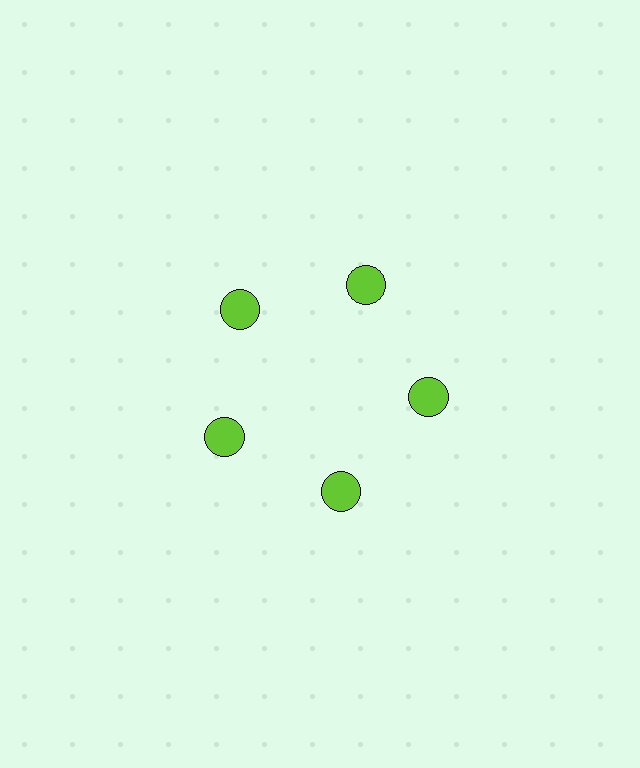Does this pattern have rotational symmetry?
Yes, this pattern has 5-fold rotational symmetry. It looks the same after rotating 72 degrees around the center.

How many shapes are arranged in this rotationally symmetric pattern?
There are 5 shapes, arranged in 5 groups of 1.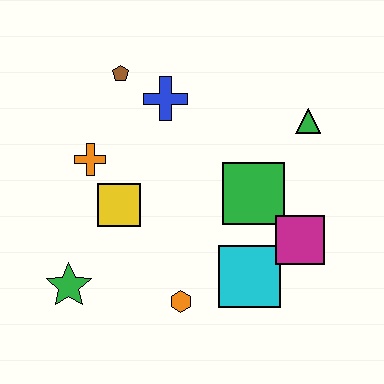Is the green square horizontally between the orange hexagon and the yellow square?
No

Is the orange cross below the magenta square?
No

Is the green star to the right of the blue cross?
No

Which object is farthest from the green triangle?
The green star is farthest from the green triangle.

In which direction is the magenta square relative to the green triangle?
The magenta square is below the green triangle.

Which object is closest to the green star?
The yellow square is closest to the green star.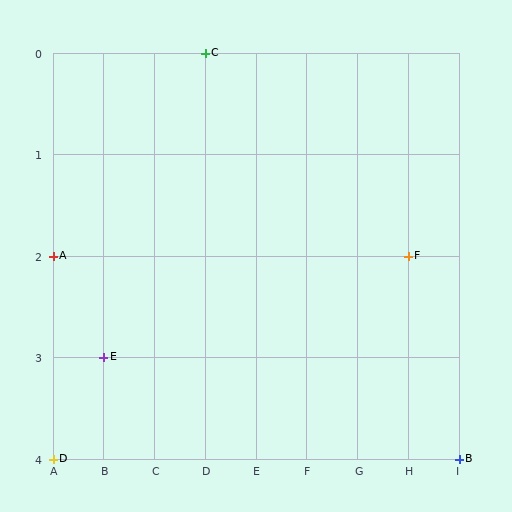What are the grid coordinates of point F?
Point F is at grid coordinates (H, 2).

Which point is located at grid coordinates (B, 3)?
Point E is at (B, 3).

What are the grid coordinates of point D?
Point D is at grid coordinates (A, 4).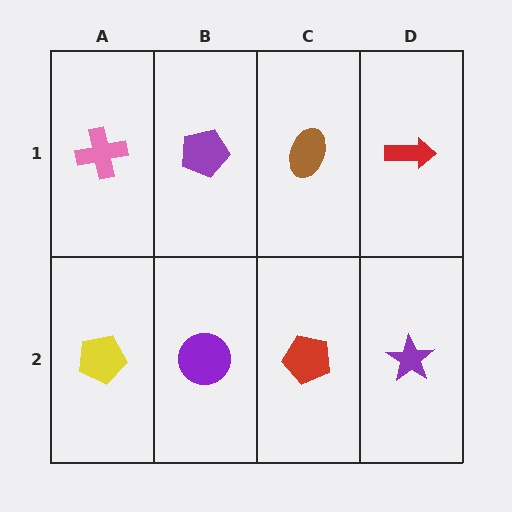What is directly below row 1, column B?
A purple circle.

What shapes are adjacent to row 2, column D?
A red arrow (row 1, column D), a red pentagon (row 2, column C).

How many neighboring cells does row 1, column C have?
3.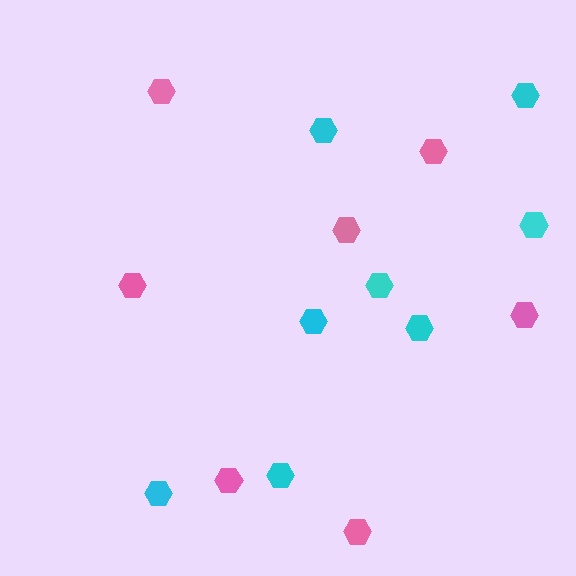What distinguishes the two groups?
There are 2 groups: one group of pink hexagons (7) and one group of cyan hexagons (8).